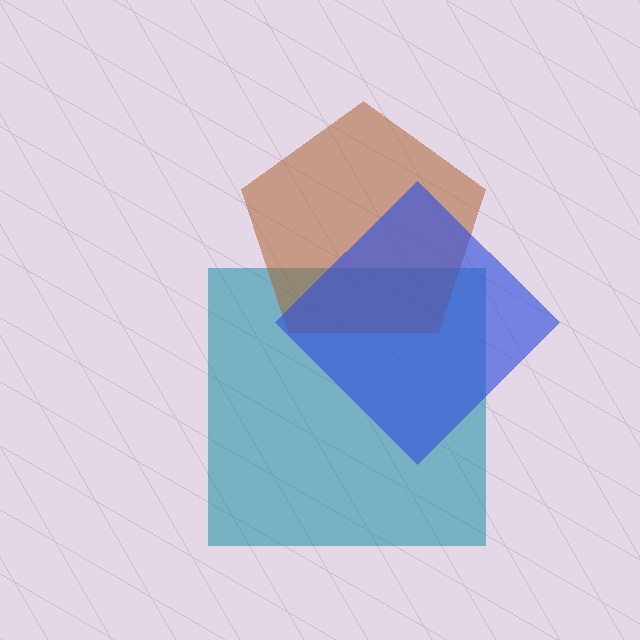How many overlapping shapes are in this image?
There are 3 overlapping shapes in the image.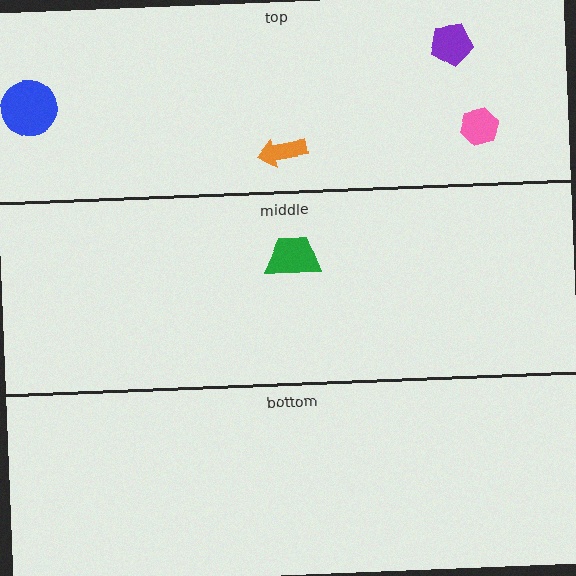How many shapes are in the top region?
4.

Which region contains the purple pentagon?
The top region.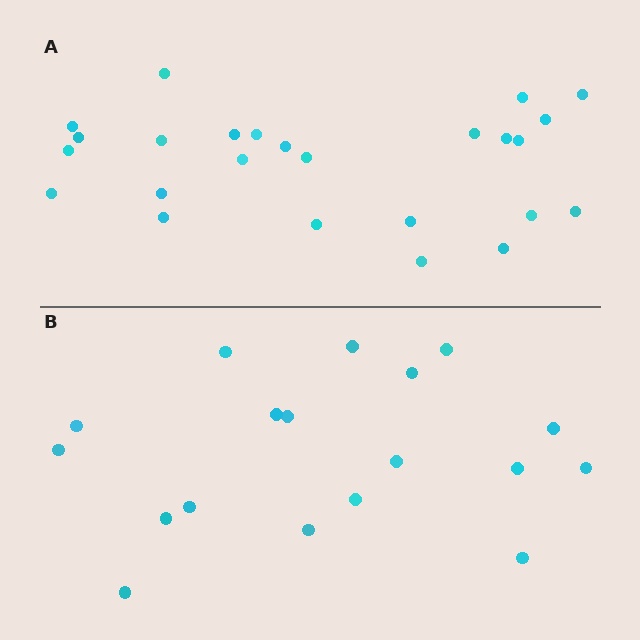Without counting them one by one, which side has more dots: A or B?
Region A (the top region) has more dots.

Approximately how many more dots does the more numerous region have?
Region A has roughly 8 or so more dots than region B.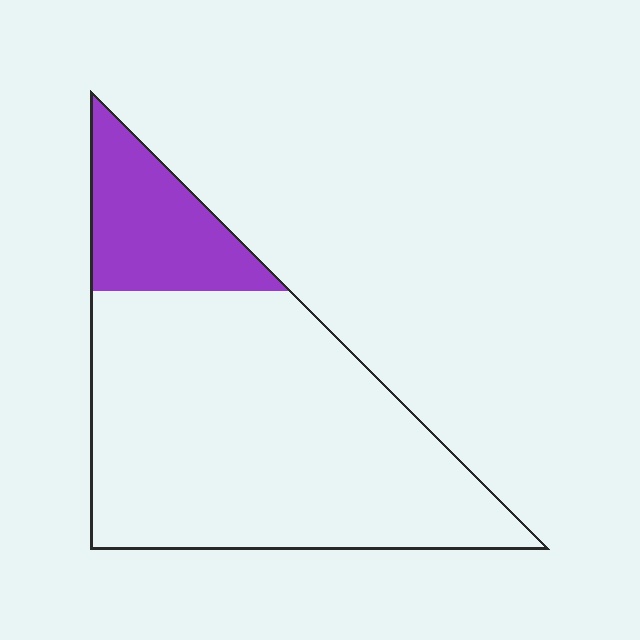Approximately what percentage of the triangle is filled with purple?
Approximately 20%.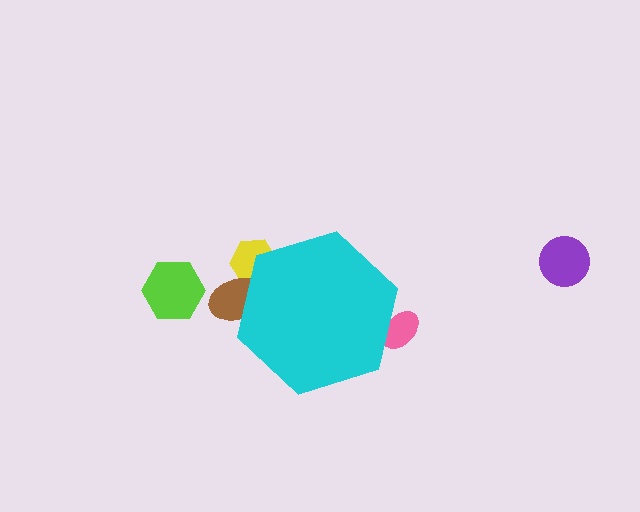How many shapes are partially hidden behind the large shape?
3 shapes are partially hidden.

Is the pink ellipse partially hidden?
Yes, the pink ellipse is partially hidden behind the cyan hexagon.